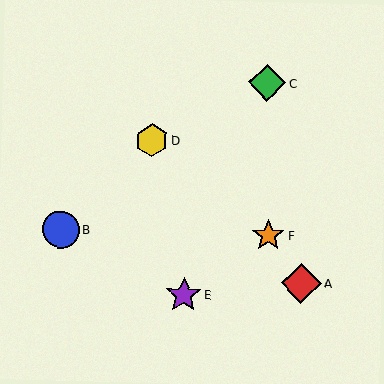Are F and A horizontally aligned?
No, F is at y≈235 and A is at y≈283.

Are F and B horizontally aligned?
Yes, both are at y≈235.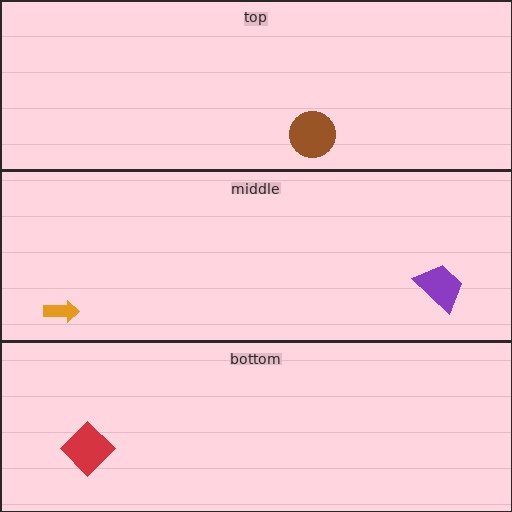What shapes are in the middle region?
The purple trapezoid, the orange arrow.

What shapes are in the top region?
The brown circle.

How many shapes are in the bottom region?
1.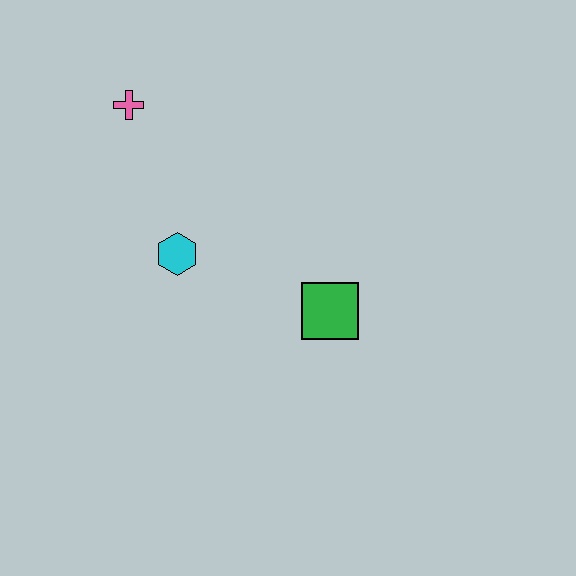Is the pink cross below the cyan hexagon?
No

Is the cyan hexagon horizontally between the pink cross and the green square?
Yes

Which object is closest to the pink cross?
The cyan hexagon is closest to the pink cross.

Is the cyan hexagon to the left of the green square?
Yes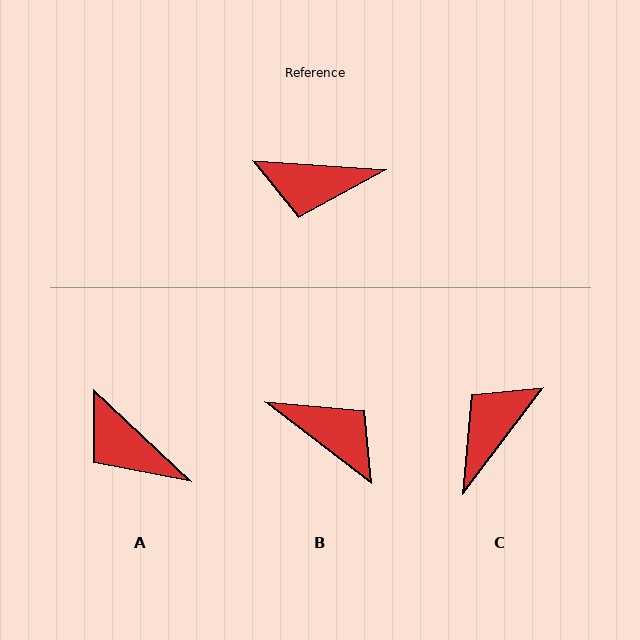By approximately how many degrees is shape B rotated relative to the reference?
Approximately 146 degrees counter-clockwise.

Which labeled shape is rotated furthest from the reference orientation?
B, about 146 degrees away.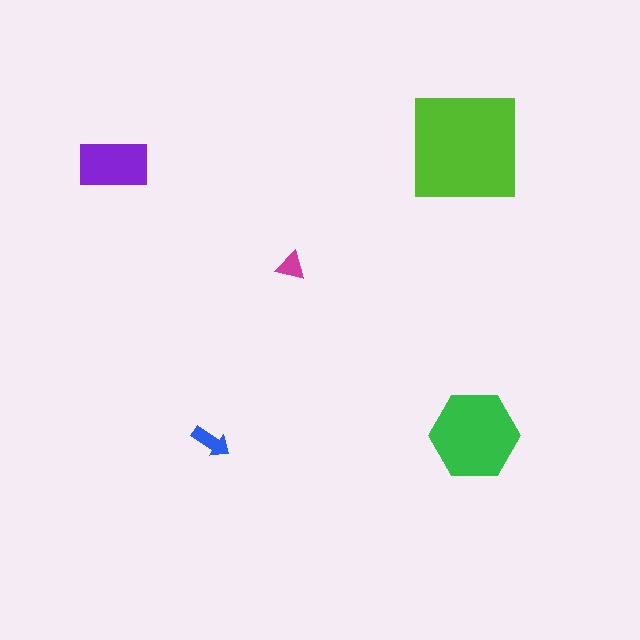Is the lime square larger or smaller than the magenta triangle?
Larger.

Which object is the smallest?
The magenta triangle.